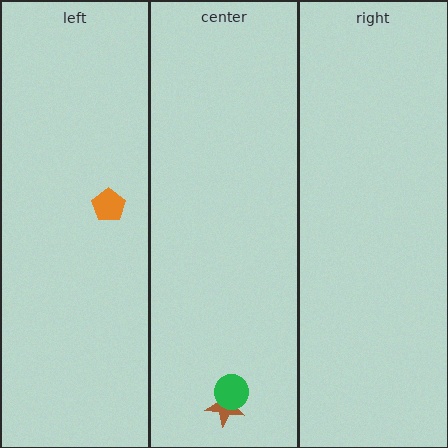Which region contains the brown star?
The center region.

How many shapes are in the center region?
2.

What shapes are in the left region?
The orange pentagon.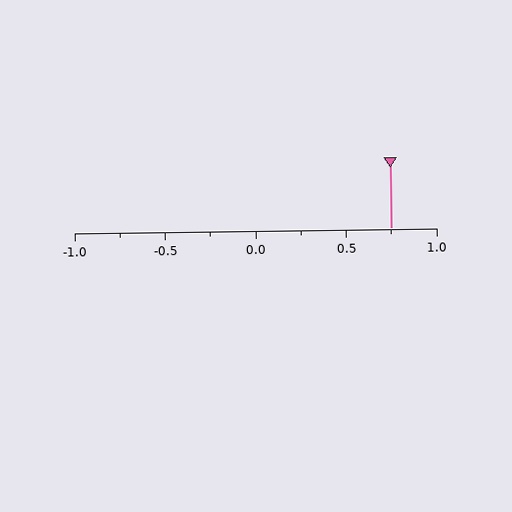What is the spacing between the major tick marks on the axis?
The major ticks are spaced 0.5 apart.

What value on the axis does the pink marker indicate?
The marker indicates approximately 0.75.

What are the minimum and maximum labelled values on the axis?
The axis runs from -1.0 to 1.0.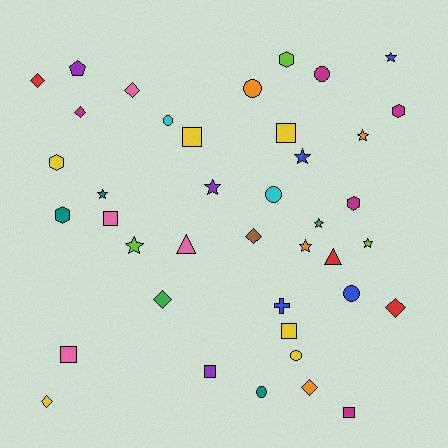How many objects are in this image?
There are 40 objects.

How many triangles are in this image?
There are 2 triangles.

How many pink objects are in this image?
There are 4 pink objects.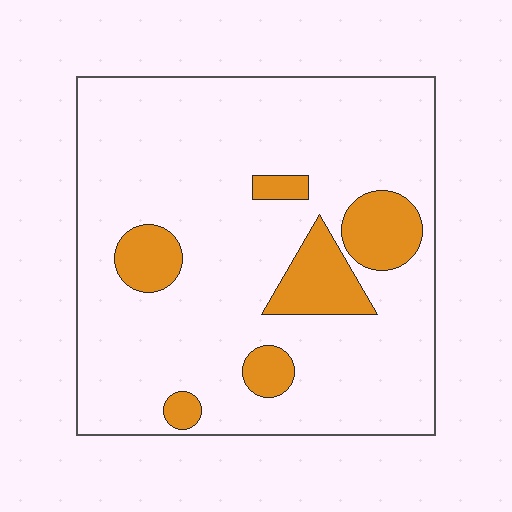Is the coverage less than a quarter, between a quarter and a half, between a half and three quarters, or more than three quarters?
Less than a quarter.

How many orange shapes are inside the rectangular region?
6.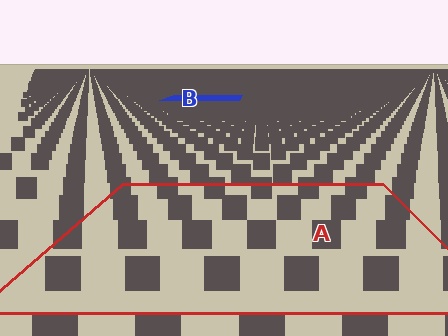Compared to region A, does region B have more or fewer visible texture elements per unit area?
Region B has more texture elements per unit area — they are packed more densely because it is farther away.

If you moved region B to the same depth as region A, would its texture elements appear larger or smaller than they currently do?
They would appear larger. At a closer depth, the same texture elements are projected at a bigger on-screen size.